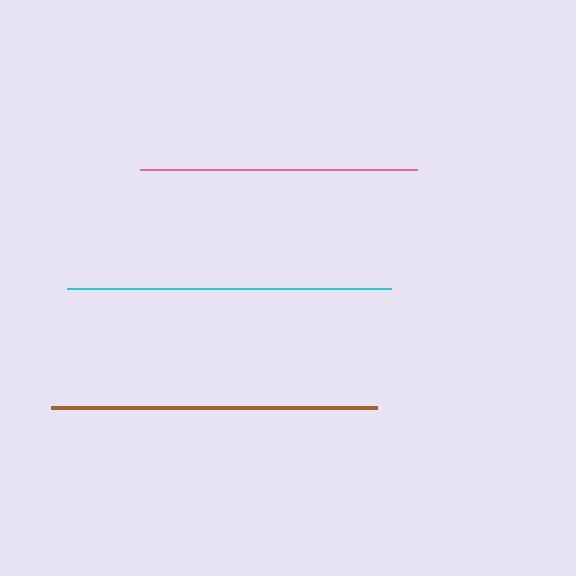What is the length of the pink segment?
The pink segment is approximately 277 pixels long.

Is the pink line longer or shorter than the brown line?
The brown line is longer than the pink line.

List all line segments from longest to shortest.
From longest to shortest: brown, cyan, pink.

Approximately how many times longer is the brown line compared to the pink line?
The brown line is approximately 1.2 times the length of the pink line.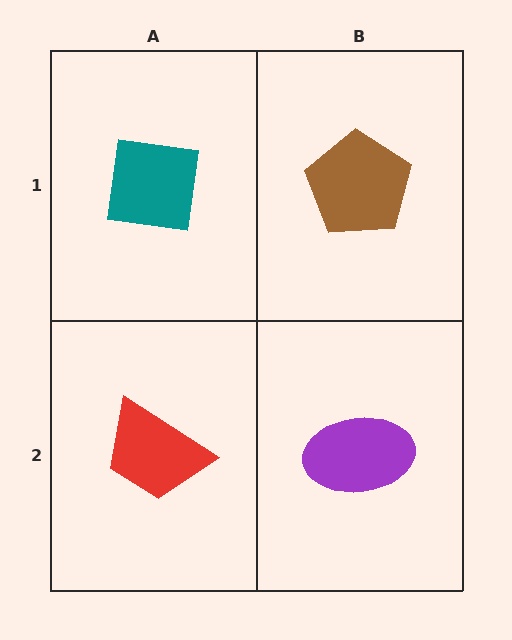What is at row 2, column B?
A purple ellipse.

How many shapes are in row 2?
2 shapes.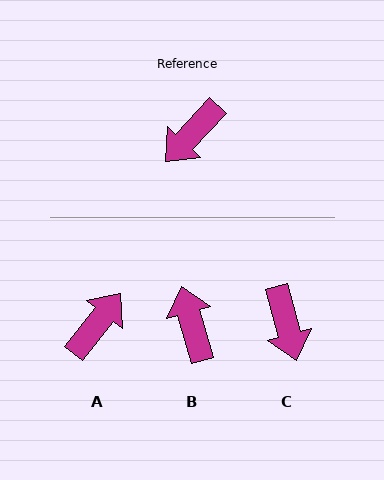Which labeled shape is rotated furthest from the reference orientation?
A, about 175 degrees away.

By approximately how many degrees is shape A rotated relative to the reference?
Approximately 175 degrees clockwise.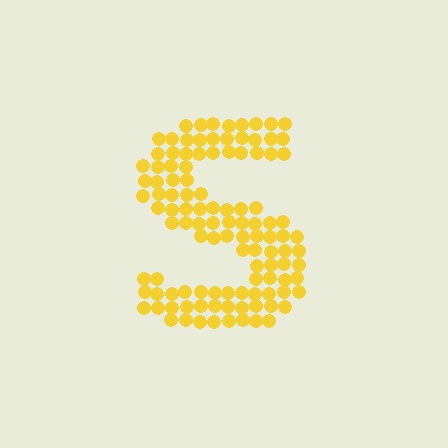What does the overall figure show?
The overall figure shows the letter S.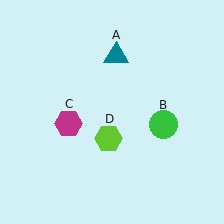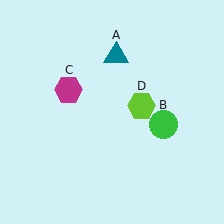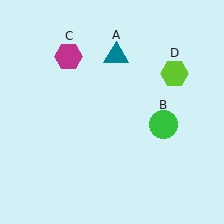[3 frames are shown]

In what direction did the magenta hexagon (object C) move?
The magenta hexagon (object C) moved up.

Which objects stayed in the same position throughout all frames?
Teal triangle (object A) and green circle (object B) remained stationary.